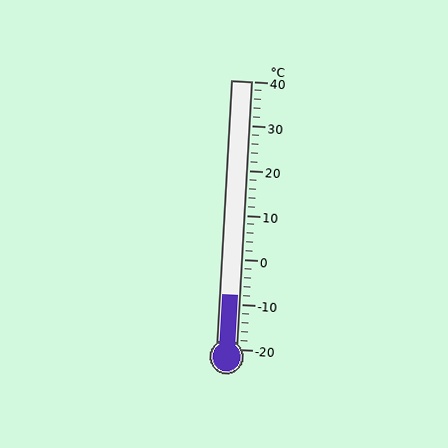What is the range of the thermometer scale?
The thermometer scale ranges from -20°C to 40°C.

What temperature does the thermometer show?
The thermometer shows approximately -8°C.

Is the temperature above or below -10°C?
The temperature is above -10°C.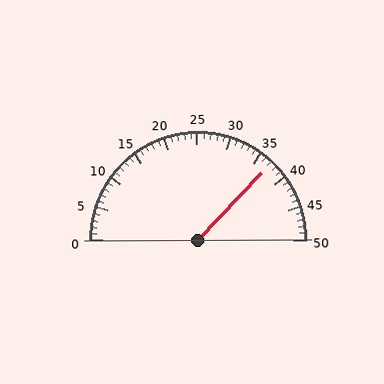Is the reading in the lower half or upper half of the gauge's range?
The reading is in the upper half of the range (0 to 50).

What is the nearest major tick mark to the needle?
The nearest major tick mark is 35.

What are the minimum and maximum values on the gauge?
The gauge ranges from 0 to 50.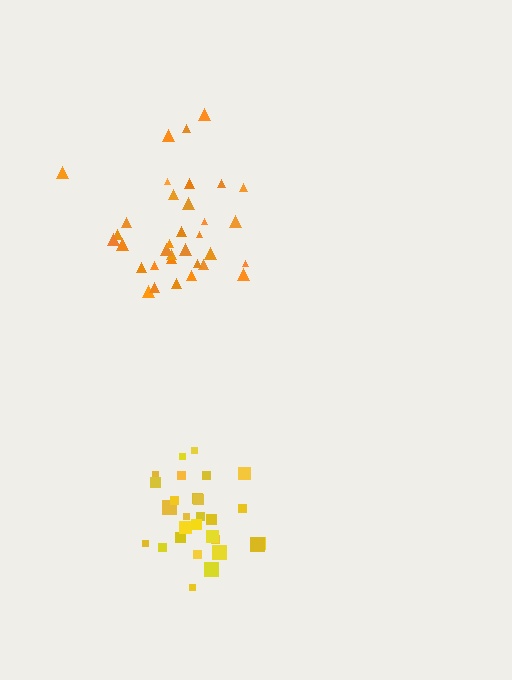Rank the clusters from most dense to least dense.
yellow, orange.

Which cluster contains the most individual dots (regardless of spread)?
Orange (34).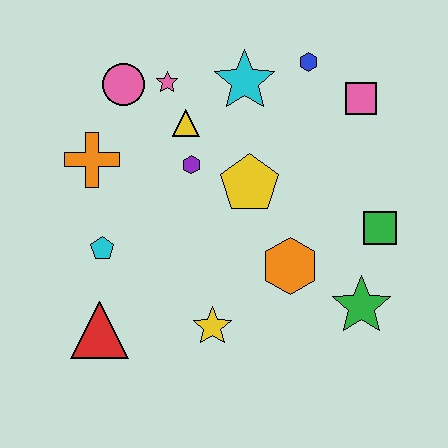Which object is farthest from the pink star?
The green star is farthest from the pink star.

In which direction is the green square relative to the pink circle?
The green square is to the right of the pink circle.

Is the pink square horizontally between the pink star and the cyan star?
No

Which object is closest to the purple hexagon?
The yellow triangle is closest to the purple hexagon.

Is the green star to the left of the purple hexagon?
No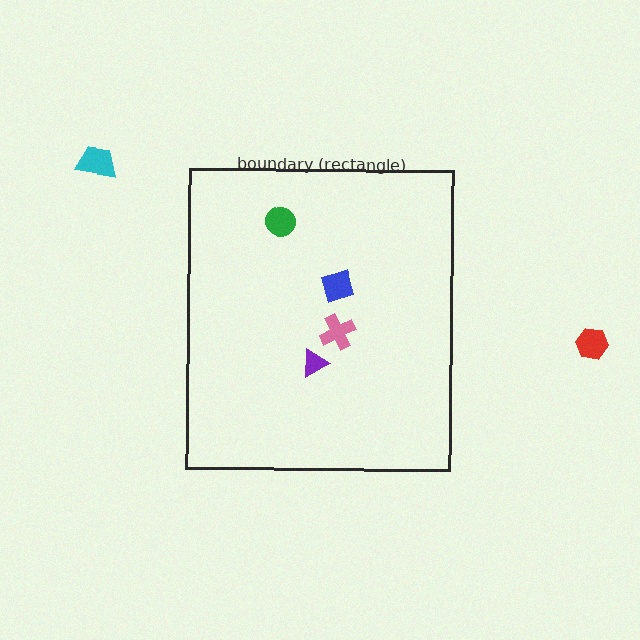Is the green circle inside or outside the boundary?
Inside.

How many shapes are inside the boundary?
4 inside, 2 outside.